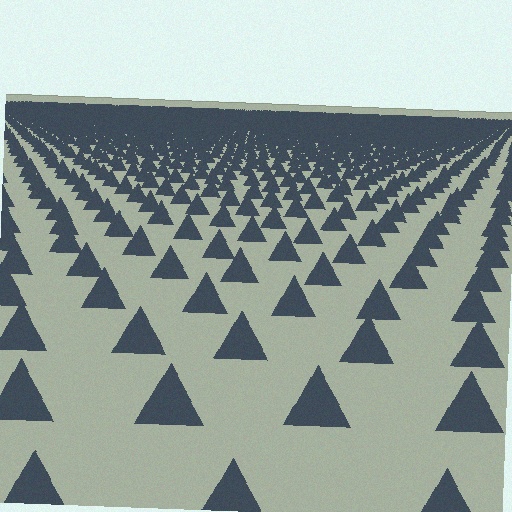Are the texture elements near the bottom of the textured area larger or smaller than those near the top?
Larger. Near the bottom, elements are closer to the viewer and appear at a bigger on-screen size.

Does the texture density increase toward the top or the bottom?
Density increases toward the top.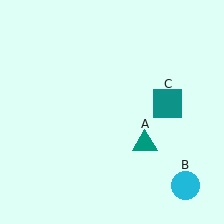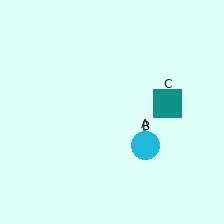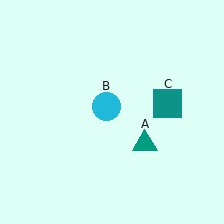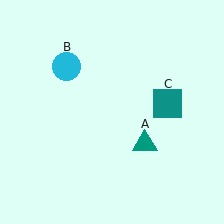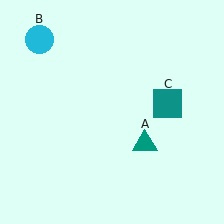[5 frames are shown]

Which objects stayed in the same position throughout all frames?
Teal triangle (object A) and teal square (object C) remained stationary.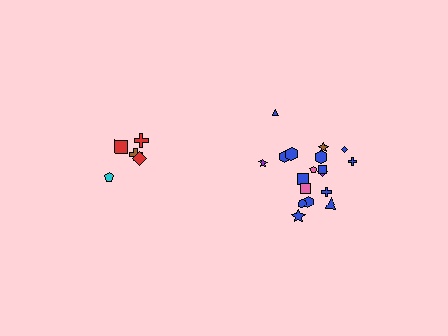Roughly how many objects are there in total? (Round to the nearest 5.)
Roughly 25 objects in total.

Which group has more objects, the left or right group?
The right group.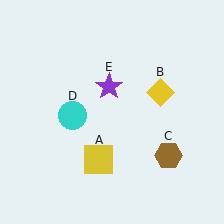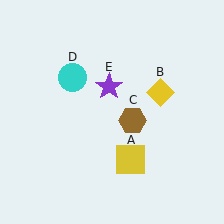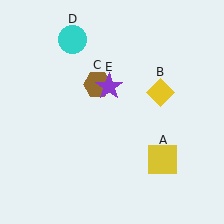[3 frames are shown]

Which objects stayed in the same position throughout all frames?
Yellow diamond (object B) and purple star (object E) remained stationary.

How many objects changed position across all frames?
3 objects changed position: yellow square (object A), brown hexagon (object C), cyan circle (object D).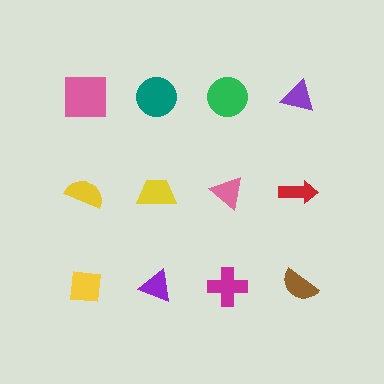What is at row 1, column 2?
A teal circle.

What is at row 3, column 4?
A brown semicircle.